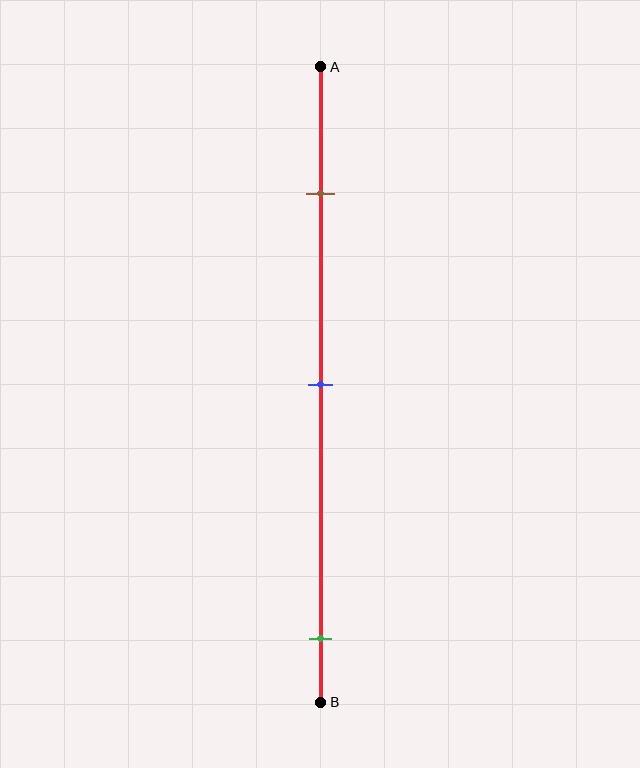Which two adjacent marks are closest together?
The brown and blue marks are the closest adjacent pair.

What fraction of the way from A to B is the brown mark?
The brown mark is approximately 20% (0.2) of the way from A to B.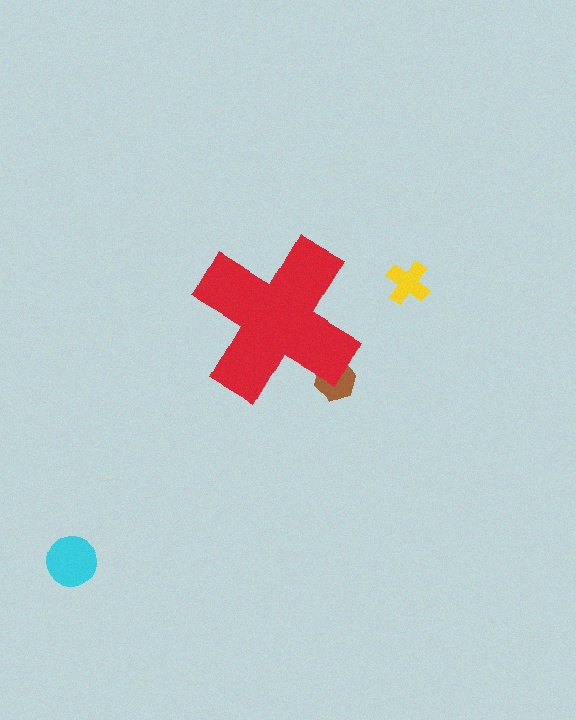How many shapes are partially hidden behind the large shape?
1 shape is partially hidden.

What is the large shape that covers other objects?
A red cross.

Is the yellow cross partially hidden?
No, the yellow cross is fully visible.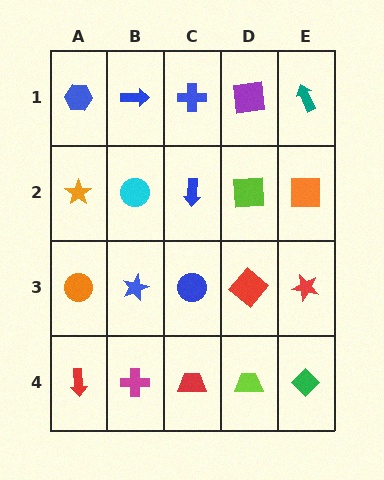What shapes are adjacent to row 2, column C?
A blue cross (row 1, column C), a blue circle (row 3, column C), a cyan circle (row 2, column B), a lime square (row 2, column D).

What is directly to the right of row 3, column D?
A red star.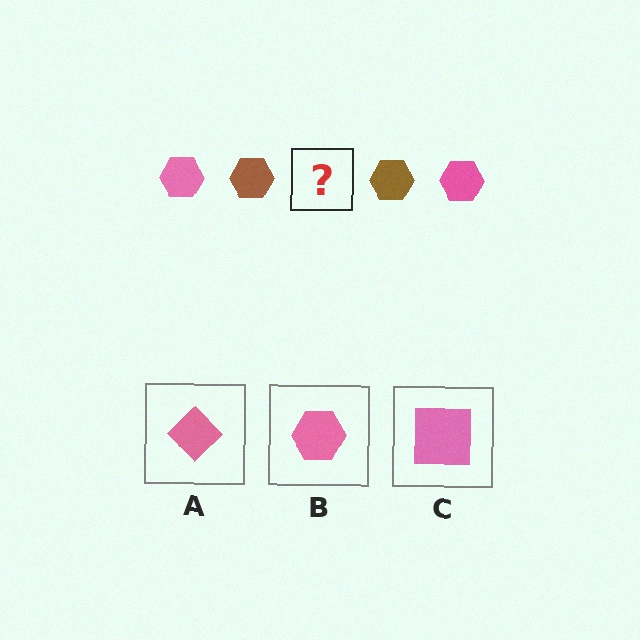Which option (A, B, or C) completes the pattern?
B.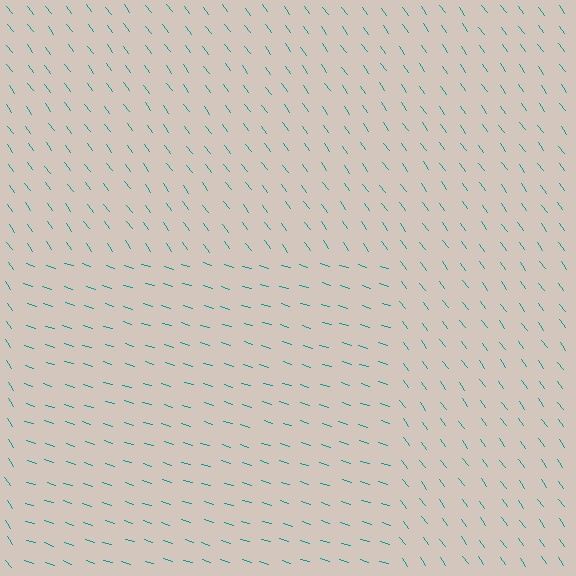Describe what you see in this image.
The image is filled with small teal line segments. A rectangle region in the image has lines oriented differently from the surrounding lines, creating a visible texture boundary.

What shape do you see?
I see a rectangle.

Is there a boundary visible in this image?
Yes, there is a texture boundary formed by a change in line orientation.